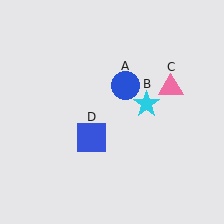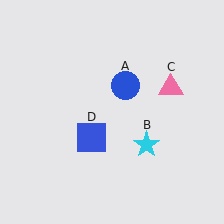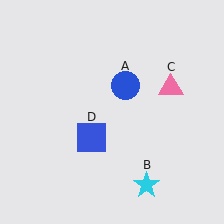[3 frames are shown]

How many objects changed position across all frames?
1 object changed position: cyan star (object B).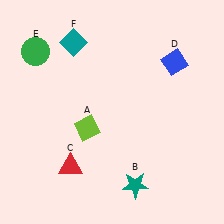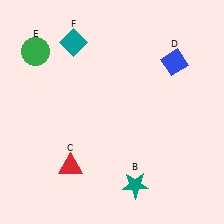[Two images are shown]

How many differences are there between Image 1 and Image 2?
There is 1 difference between the two images.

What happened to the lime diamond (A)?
The lime diamond (A) was removed in Image 2. It was in the bottom-left area of Image 1.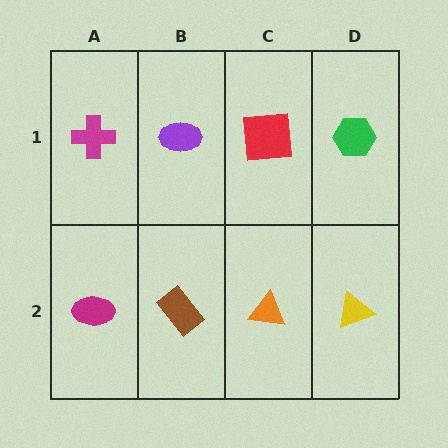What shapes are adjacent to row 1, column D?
A yellow triangle (row 2, column D), a red square (row 1, column C).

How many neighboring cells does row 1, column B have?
3.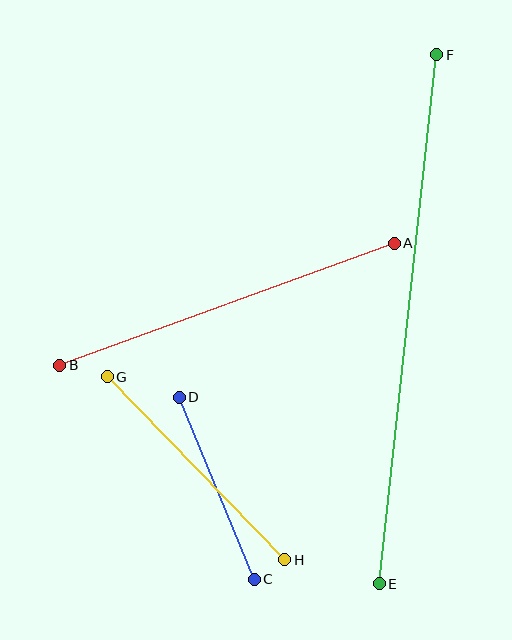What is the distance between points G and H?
The distance is approximately 255 pixels.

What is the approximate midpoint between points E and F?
The midpoint is at approximately (408, 319) pixels.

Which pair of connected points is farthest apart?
Points E and F are farthest apart.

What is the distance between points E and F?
The distance is approximately 532 pixels.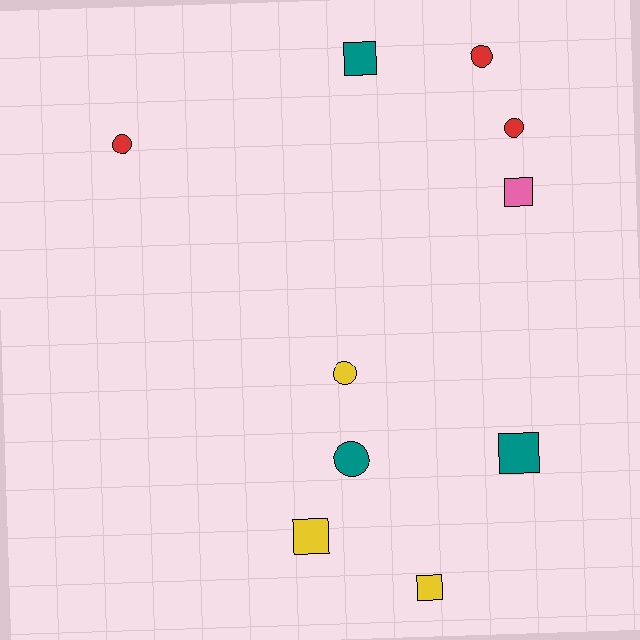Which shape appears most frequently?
Square, with 5 objects.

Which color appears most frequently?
Red, with 3 objects.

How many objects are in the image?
There are 10 objects.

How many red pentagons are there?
There are no red pentagons.